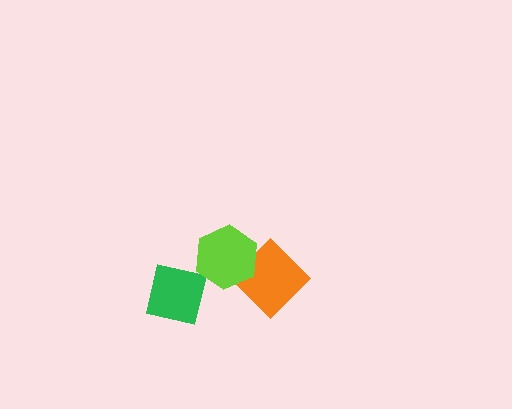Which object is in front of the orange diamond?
The lime hexagon is in front of the orange diamond.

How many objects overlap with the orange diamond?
1 object overlaps with the orange diamond.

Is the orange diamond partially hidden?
Yes, it is partially covered by another shape.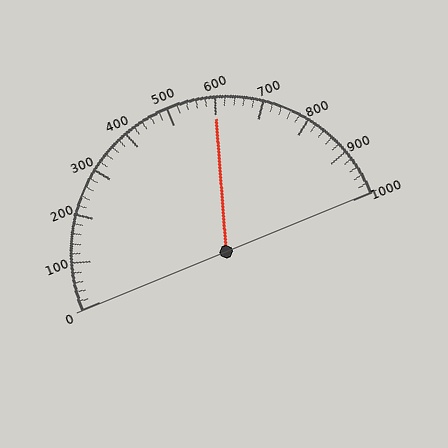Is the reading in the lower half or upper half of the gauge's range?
The reading is in the upper half of the range (0 to 1000).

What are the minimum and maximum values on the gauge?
The gauge ranges from 0 to 1000.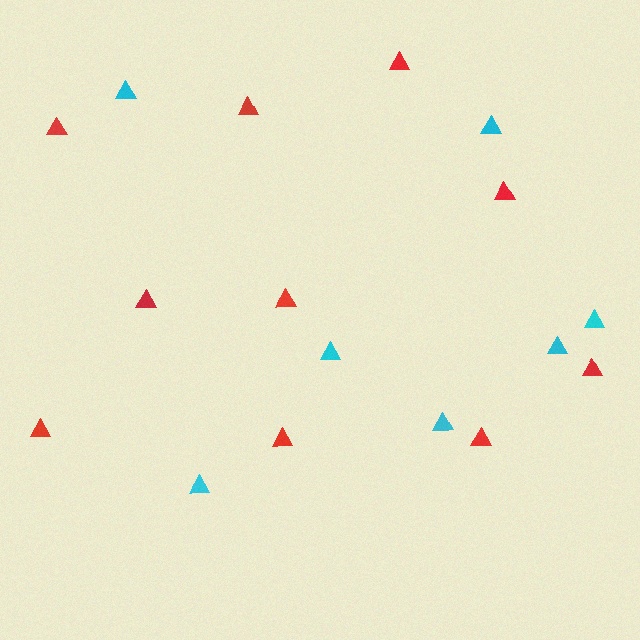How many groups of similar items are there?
There are 2 groups: one group of red triangles (10) and one group of cyan triangles (7).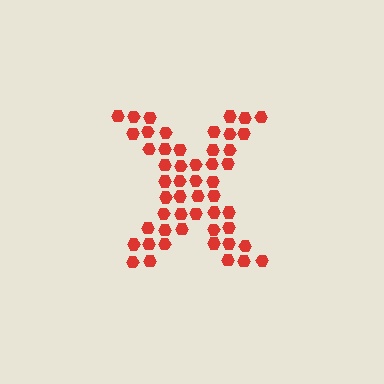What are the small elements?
The small elements are hexagons.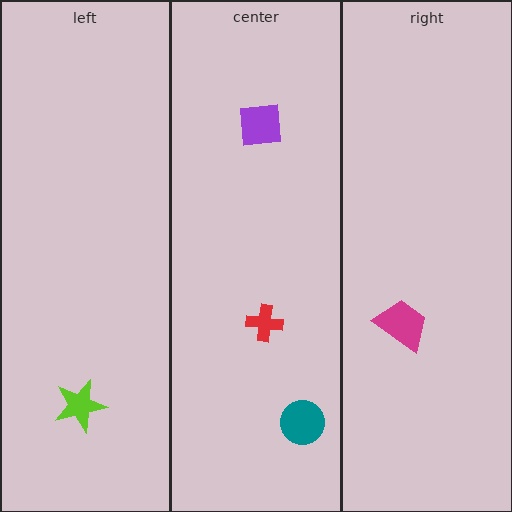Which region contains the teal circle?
The center region.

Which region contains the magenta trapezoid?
The right region.